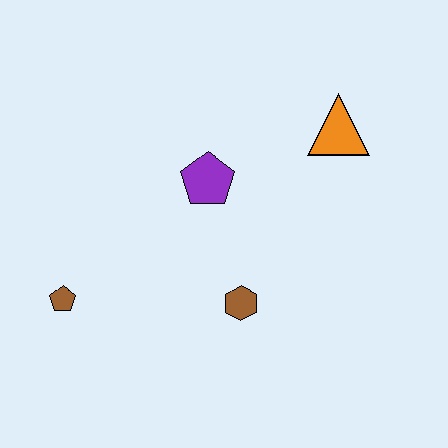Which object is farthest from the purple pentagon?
The brown pentagon is farthest from the purple pentagon.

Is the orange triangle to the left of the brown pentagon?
No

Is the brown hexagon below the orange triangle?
Yes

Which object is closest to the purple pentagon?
The brown hexagon is closest to the purple pentagon.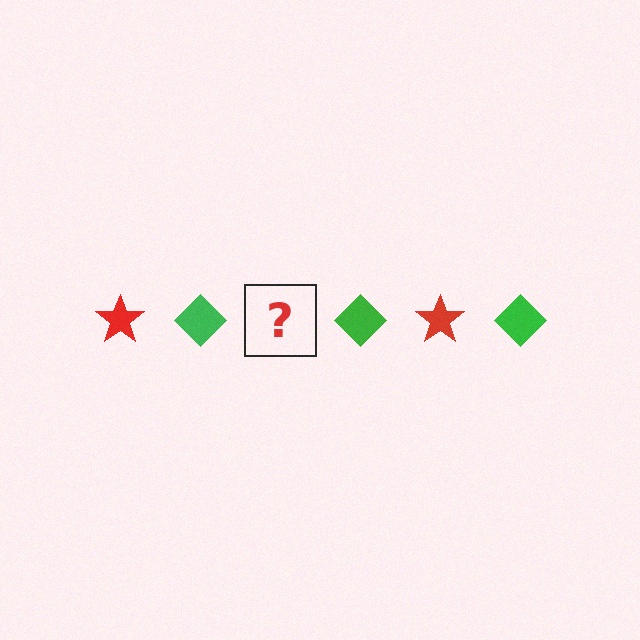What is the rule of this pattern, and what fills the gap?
The rule is that the pattern alternates between red star and green diamond. The gap should be filled with a red star.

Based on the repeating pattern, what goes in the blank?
The blank should be a red star.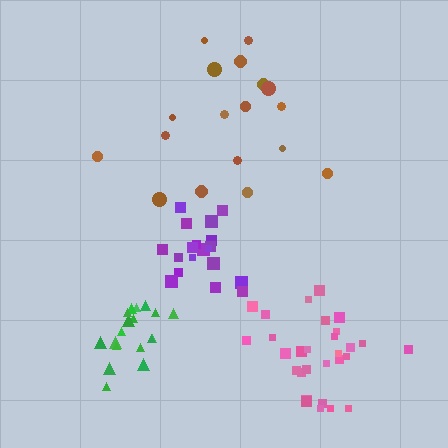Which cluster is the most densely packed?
Green.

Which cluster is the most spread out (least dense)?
Brown.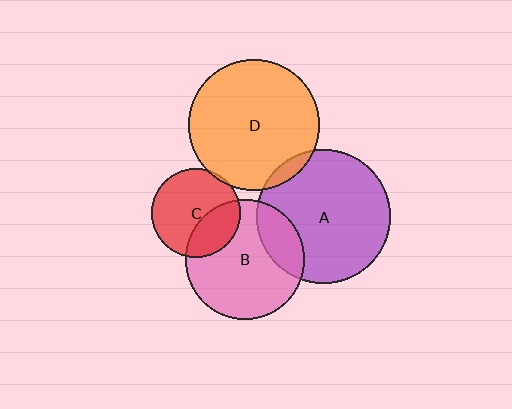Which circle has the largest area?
Circle A (purple).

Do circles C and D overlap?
Yes.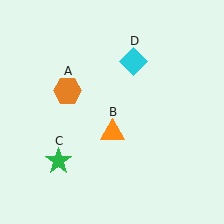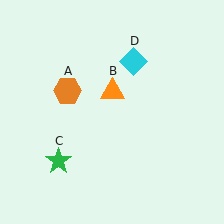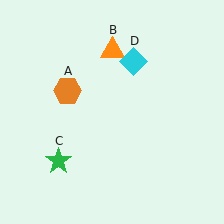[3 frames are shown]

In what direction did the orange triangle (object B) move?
The orange triangle (object B) moved up.